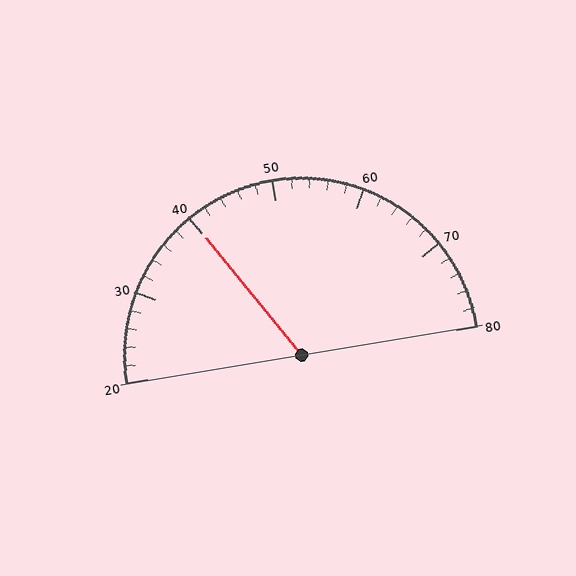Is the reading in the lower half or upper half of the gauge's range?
The reading is in the lower half of the range (20 to 80).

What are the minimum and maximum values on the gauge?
The gauge ranges from 20 to 80.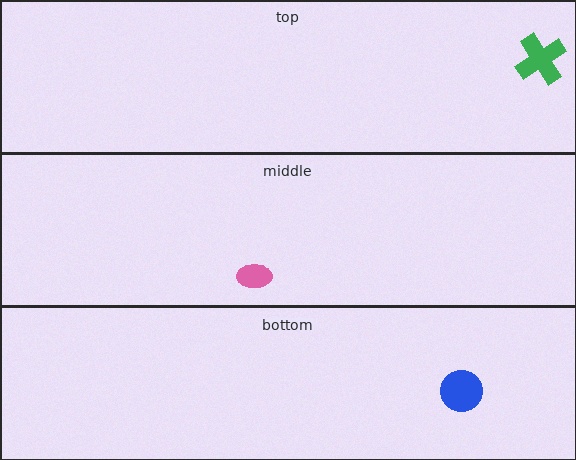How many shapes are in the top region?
1.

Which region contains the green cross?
The top region.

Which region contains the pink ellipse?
The middle region.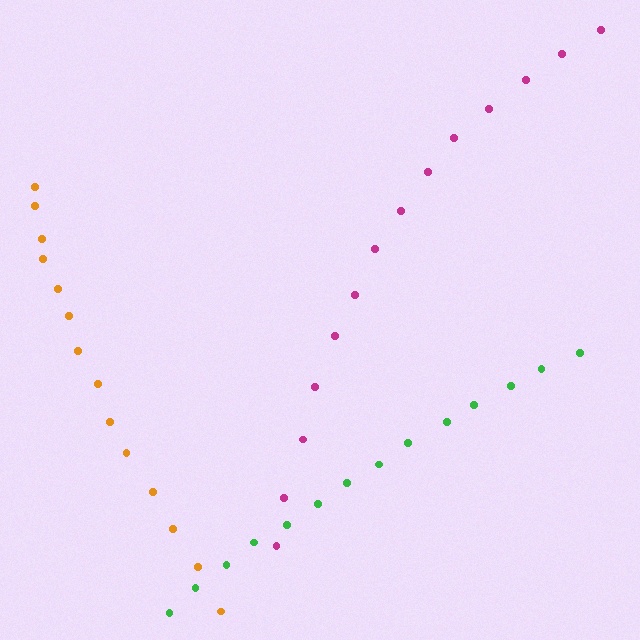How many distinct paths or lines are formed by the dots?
There are 3 distinct paths.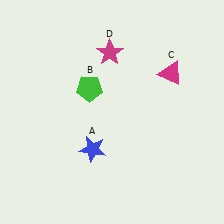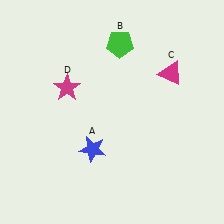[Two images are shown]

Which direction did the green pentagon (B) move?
The green pentagon (B) moved up.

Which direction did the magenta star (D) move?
The magenta star (D) moved left.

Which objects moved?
The objects that moved are: the green pentagon (B), the magenta star (D).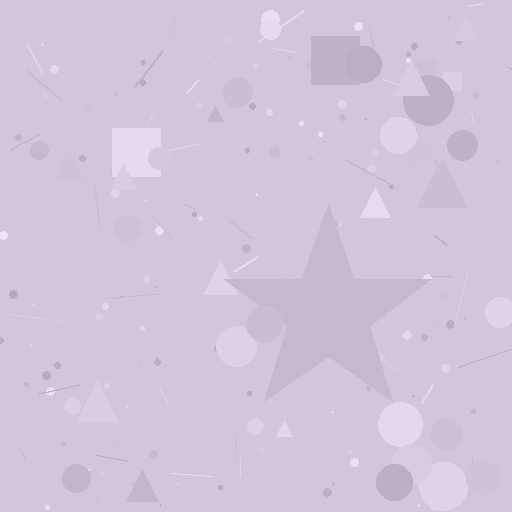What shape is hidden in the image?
A star is hidden in the image.